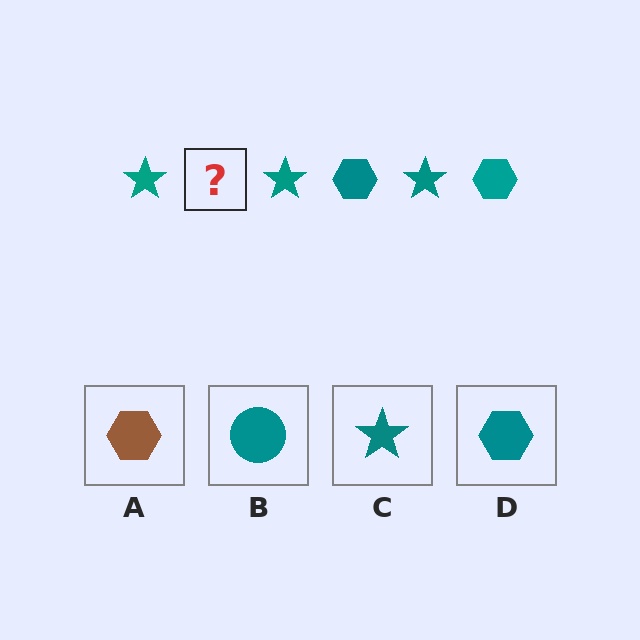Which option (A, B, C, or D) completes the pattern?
D.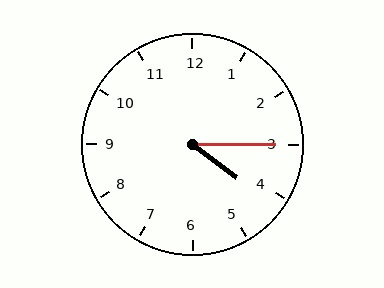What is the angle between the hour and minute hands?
Approximately 38 degrees.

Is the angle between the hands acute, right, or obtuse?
It is acute.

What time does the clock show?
4:15.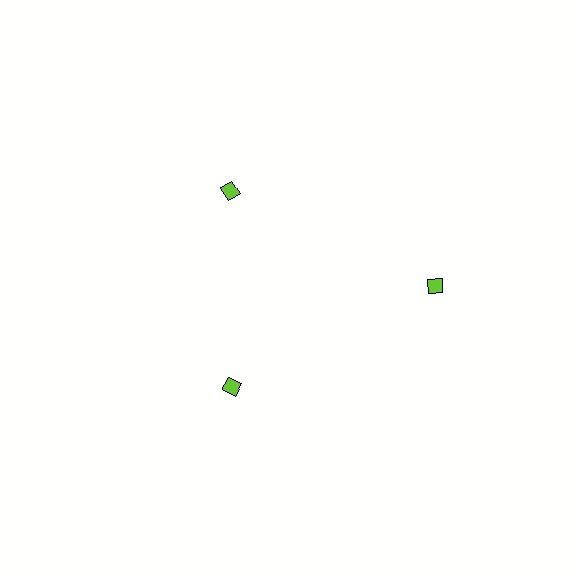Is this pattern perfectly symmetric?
No. The 3 lime diamonds are arranged in a ring, but one element near the 3 o'clock position is pushed outward from the center, breaking the 3-fold rotational symmetry.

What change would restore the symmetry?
The symmetry would be restored by moving it inward, back onto the ring so that all 3 diamonds sit at equal angles and equal distance from the center.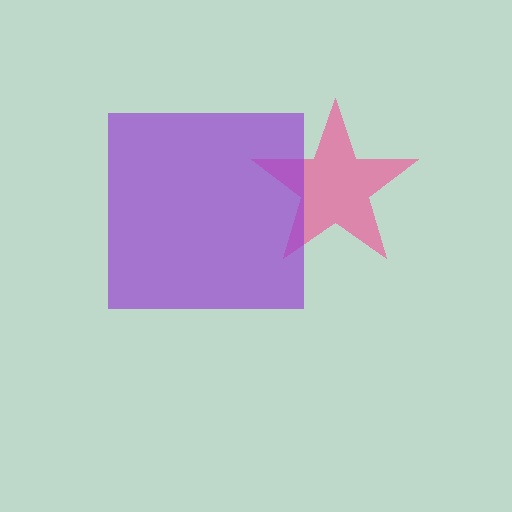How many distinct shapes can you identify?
There are 2 distinct shapes: a pink star, a purple square.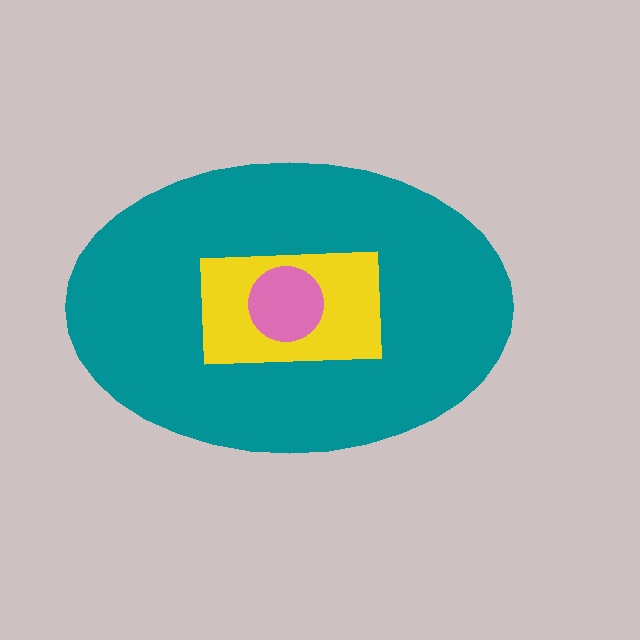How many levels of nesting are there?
3.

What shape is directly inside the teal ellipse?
The yellow rectangle.